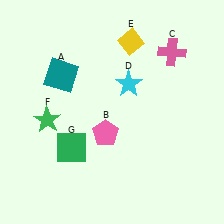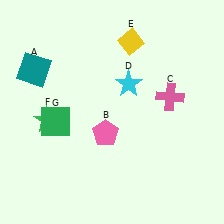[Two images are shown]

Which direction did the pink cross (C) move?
The pink cross (C) moved down.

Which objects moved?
The objects that moved are: the teal square (A), the pink cross (C), the green square (G).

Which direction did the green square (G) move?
The green square (G) moved up.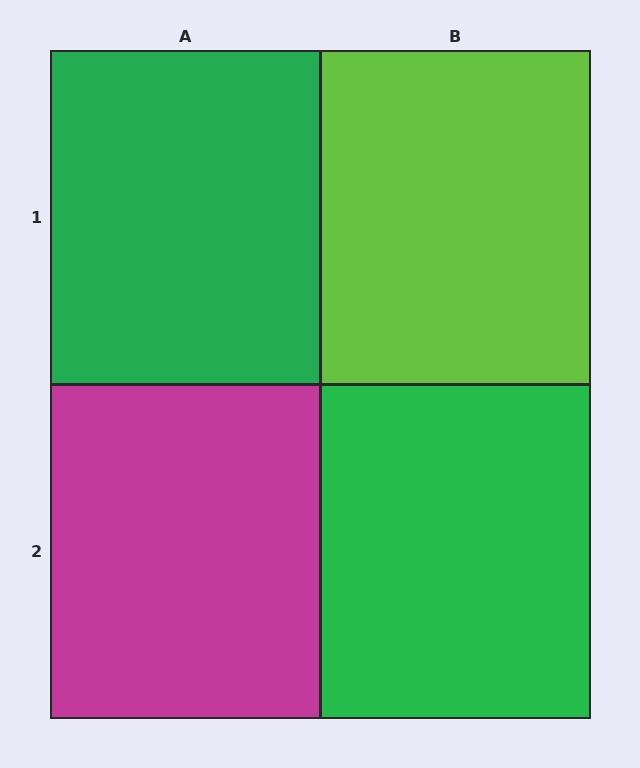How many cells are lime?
1 cell is lime.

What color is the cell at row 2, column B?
Green.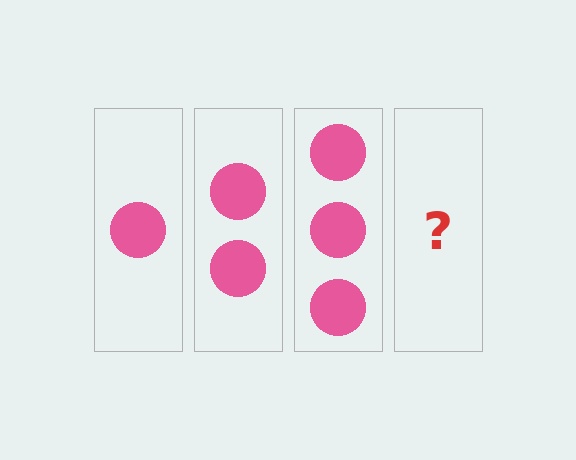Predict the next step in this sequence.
The next step is 4 circles.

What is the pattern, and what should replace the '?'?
The pattern is that each step adds one more circle. The '?' should be 4 circles.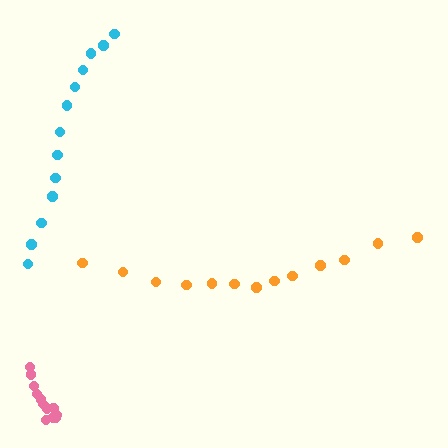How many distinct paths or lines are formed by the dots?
There are 3 distinct paths.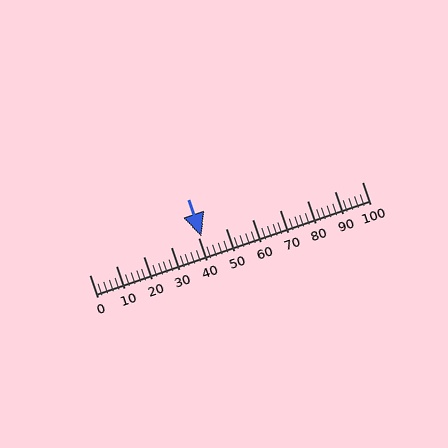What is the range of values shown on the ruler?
The ruler shows values from 0 to 100.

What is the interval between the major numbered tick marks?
The major tick marks are spaced 10 units apart.